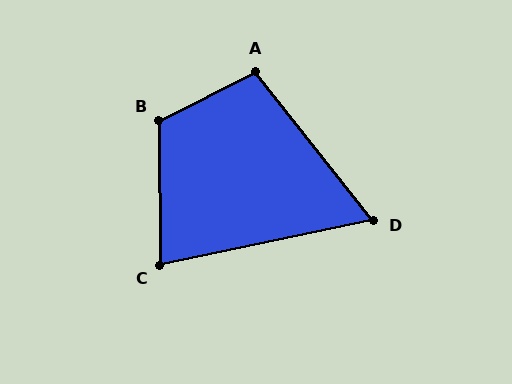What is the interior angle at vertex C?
Approximately 79 degrees (acute).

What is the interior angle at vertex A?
Approximately 101 degrees (obtuse).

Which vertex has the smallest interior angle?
D, at approximately 64 degrees.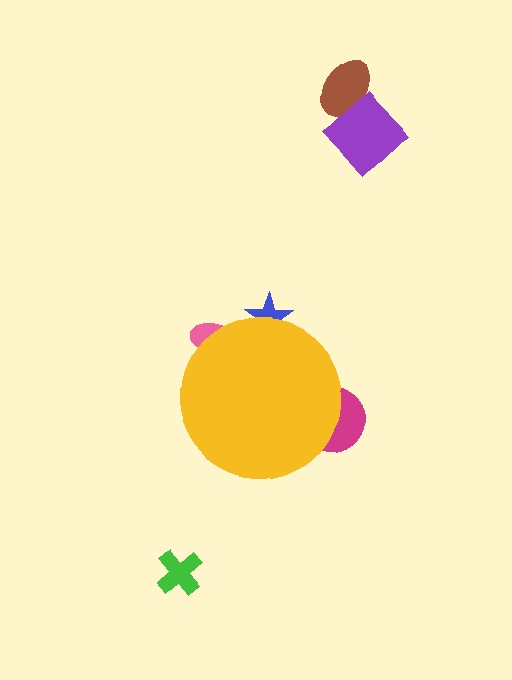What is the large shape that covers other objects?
A yellow circle.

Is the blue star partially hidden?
Yes, the blue star is partially hidden behind the yellow circle.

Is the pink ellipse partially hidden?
Yes, the pink ellipse is partially hidden behind the yellow circle.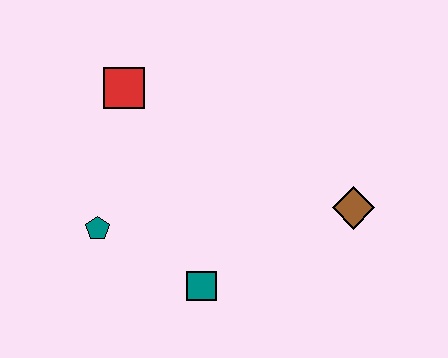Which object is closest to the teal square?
The teal pentagon is closest to the teal square.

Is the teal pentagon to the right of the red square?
No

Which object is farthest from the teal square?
The red square is farthest from the teal square.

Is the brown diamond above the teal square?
Yes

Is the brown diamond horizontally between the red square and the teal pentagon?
No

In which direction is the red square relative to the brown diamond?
The red square is to the left of the brown diamond.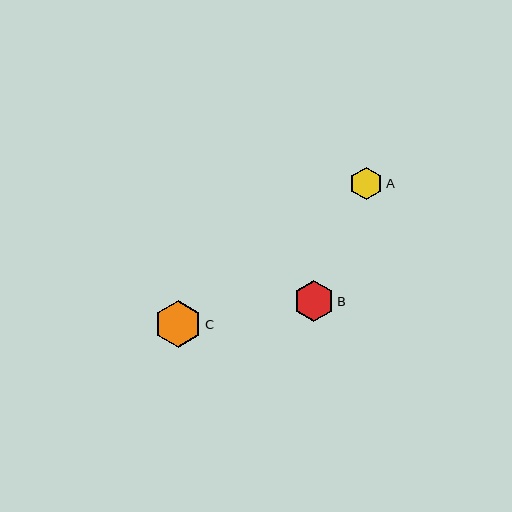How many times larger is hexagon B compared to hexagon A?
Hexagon B is approximately 1.2 times the size of hexagon A.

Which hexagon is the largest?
Hexagon C is the largest with a size of approximately 47 pixels.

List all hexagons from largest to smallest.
From largest to smallest: C, B, A.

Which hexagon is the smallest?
Hexagon A is the smallest with a size of approximately 33 pixels.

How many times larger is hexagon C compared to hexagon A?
Hexagon C is approximately 1.4 times the size of hexagon A.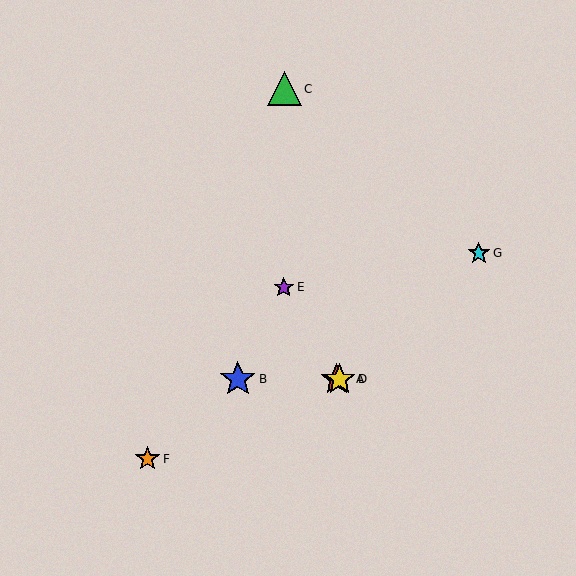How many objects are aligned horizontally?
3 objects (A, B, D) are aligned horizontally.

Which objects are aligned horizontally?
Objects A, B, D are aligned horizontally.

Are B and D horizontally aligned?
Yes, both are at y≈379.